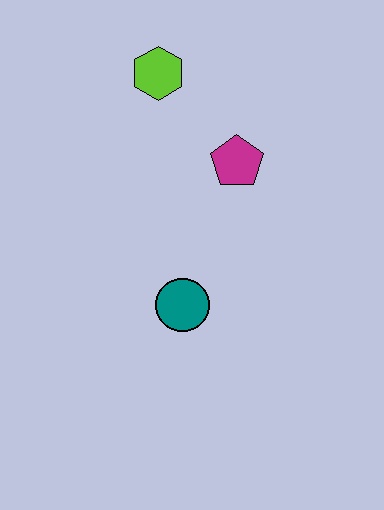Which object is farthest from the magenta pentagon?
The teal circle is farthest from the magenta pentagon.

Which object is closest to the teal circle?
The magenta pentagon is closest to the teal circle.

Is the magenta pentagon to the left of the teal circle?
No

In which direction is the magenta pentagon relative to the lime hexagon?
The magenta pentagon is below the lime hexagon.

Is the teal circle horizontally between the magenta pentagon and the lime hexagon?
Yes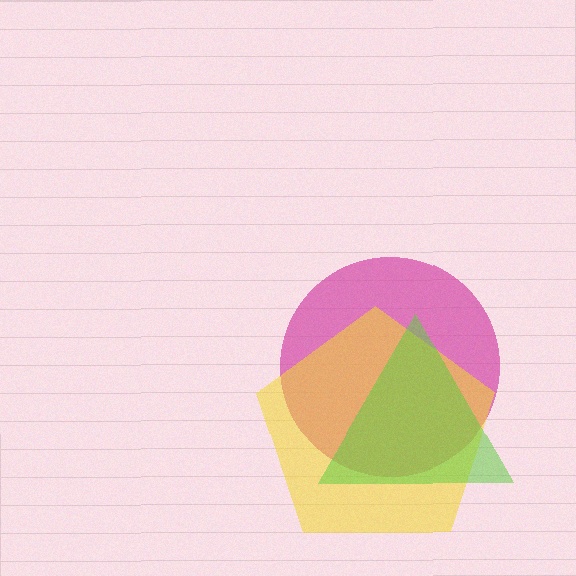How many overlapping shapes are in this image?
There are 3 overlapping shapes in the image.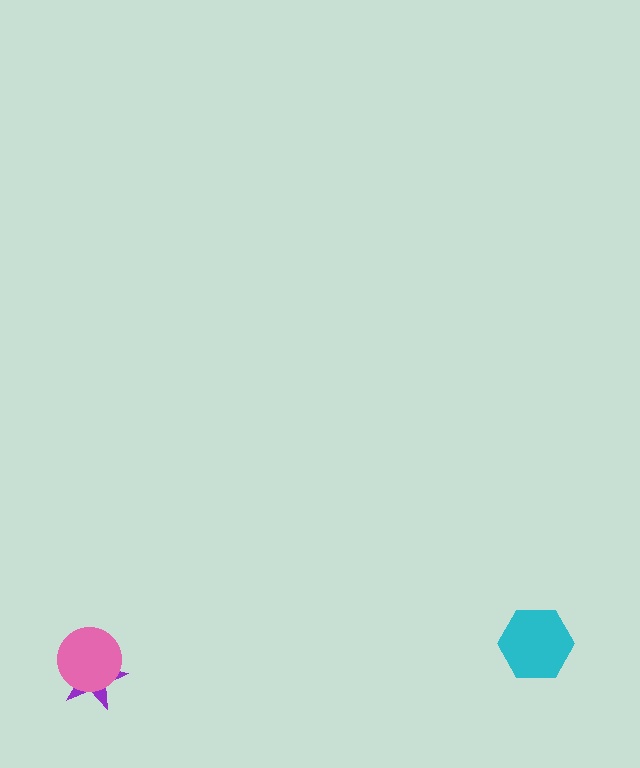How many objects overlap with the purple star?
1 object overlaps with the purple star.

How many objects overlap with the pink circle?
1 object overlaps with the pink circle.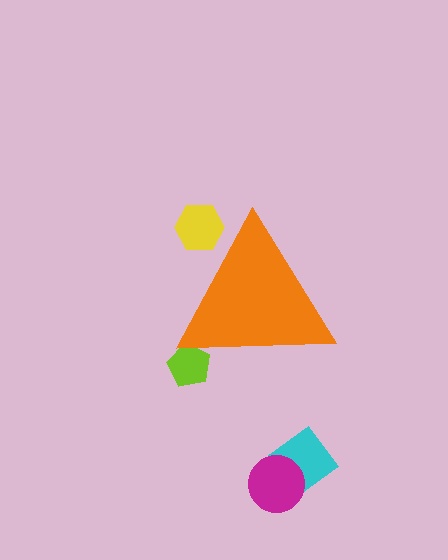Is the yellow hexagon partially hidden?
Yes, the yellow hexagon is partially hidden behind the orange triangle.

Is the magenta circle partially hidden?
No, the magenta circle is fully visible.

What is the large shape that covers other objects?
An orange triangle.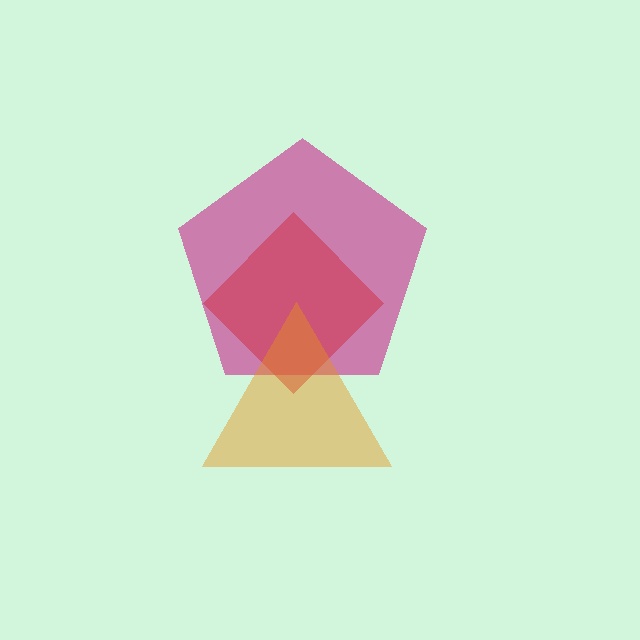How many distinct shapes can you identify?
There are 3 distinct shapes: a magenta pentagon, a red diamond, an orange triangle.